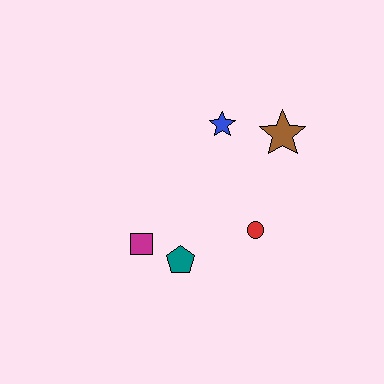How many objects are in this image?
There are 5 objects.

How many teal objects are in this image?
There is 1 teal object.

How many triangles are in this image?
There are no triangles.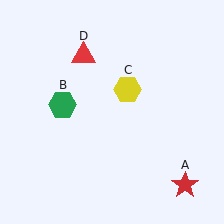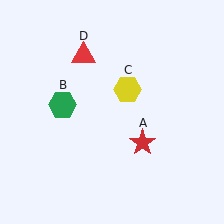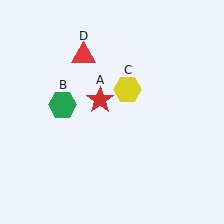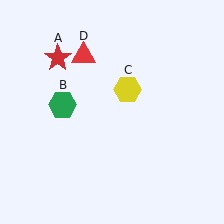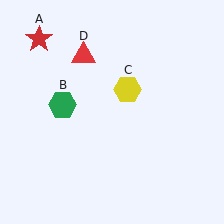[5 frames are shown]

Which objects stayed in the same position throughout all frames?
Green hexagon (object B) and yellow hexagon (object C) and red triangle (object D) remained stationary.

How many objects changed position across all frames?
1 object changed position: red star (object A).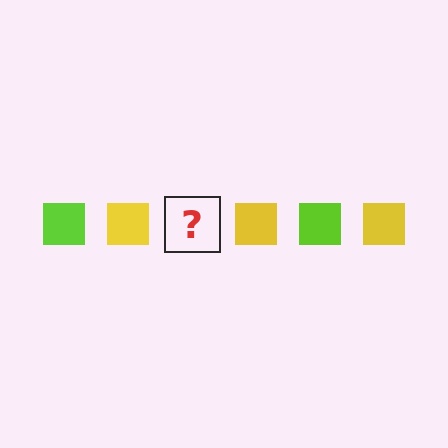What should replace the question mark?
The question mark should be replaced with a lime square.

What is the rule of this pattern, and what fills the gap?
The rule is that the pattern cycles through lime, yellow squares. The gap should be filled with a lime square.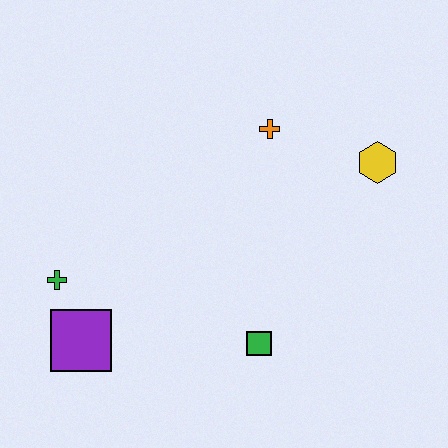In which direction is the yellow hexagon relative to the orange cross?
The yellow hexagon is to the right of the orange cross.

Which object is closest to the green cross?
The purple square is closest to the green cross.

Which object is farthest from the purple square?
The yellow hexagon is farthest from the purple square.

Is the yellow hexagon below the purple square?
No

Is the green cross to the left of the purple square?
Yes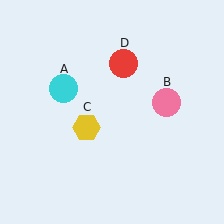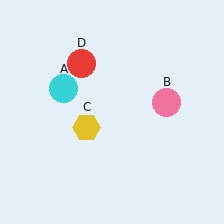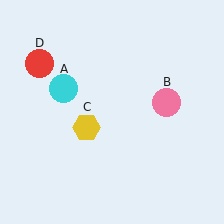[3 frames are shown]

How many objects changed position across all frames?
1 object changed position: red circle (object D).